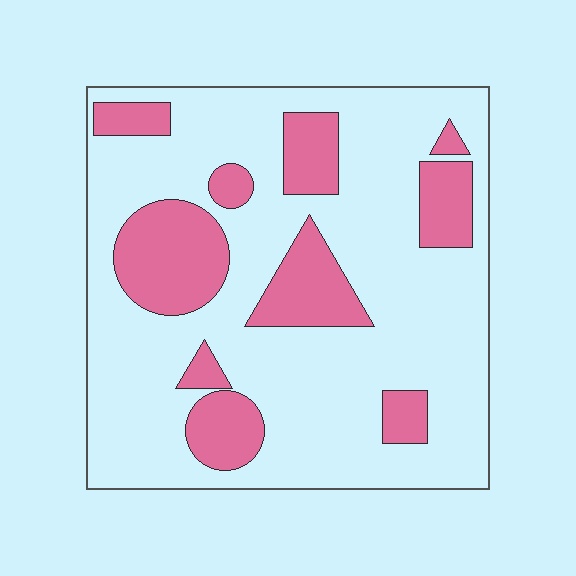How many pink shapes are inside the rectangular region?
10.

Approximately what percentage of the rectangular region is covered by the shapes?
Approximately 25%.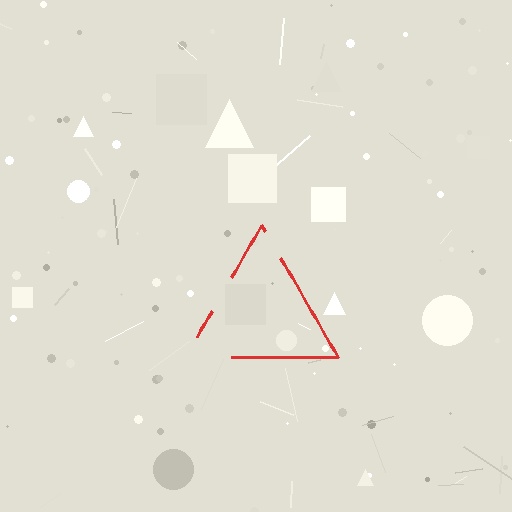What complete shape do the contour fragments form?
The contour fragments form a triangle.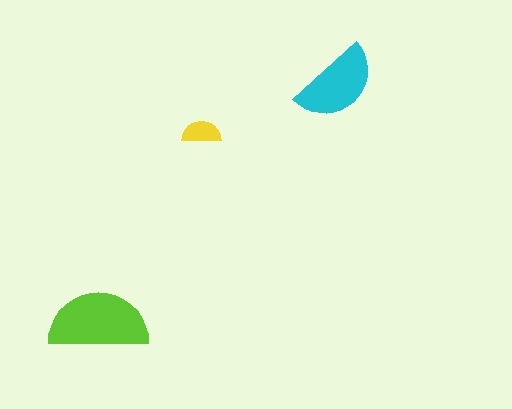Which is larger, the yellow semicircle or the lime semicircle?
The lime one.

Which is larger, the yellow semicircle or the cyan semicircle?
The cyan one.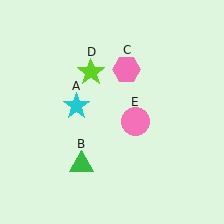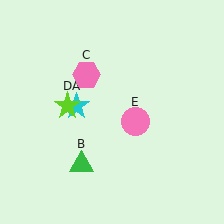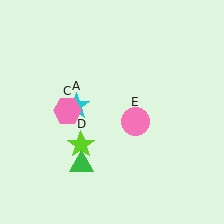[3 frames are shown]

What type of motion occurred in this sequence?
The pink hexagon (object C), lime star (object D) rotated counterclockwise around the center of the scene.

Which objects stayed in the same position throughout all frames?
Cyan star (object A) and green triangle (object B) and pink circle (object E) remained stationary.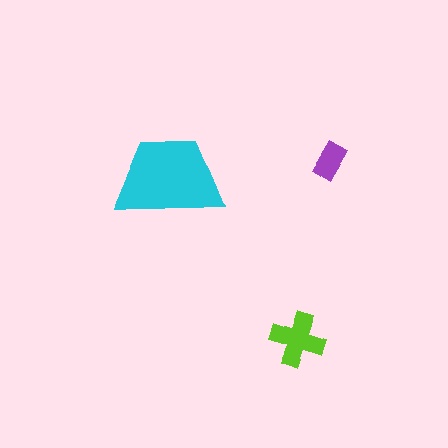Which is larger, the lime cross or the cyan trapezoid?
The cyan trapezoid.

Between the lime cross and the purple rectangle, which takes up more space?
The lime cross.